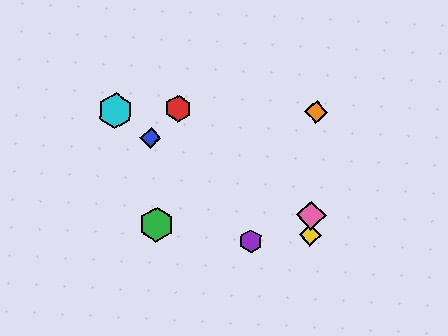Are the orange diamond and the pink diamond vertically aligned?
Yes, both are at x≈316.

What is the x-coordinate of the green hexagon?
The green hexagon is at x≈157.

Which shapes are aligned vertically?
The yellow diamond, the orange diamond, the pink diamond are aligned vertically.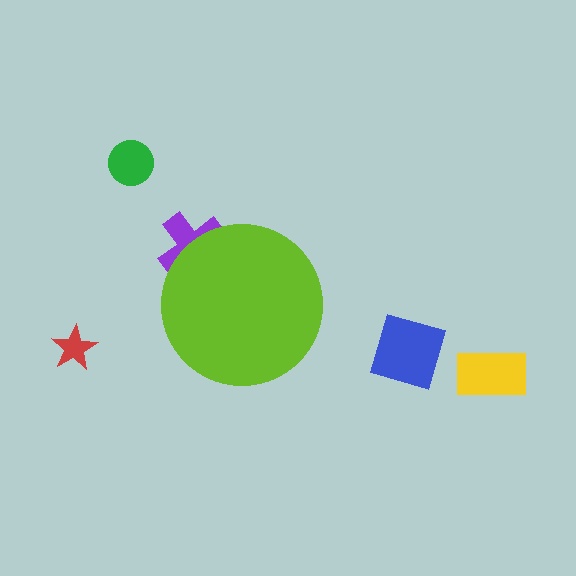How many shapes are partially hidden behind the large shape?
1 shape is partially hidden.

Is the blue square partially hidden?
No, the blue square is fully visible.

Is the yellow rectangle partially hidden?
No, the yellow rectangle is fully visible.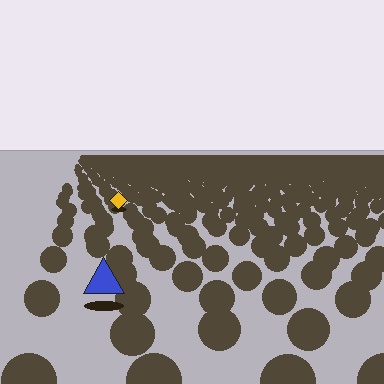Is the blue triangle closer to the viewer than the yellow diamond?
Yes. The blue triangle is closer — you can tell from the texture gradient: the ground texture is coarser near it.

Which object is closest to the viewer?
The blue triangle is closest. The texture marks near it are larger and more spread out.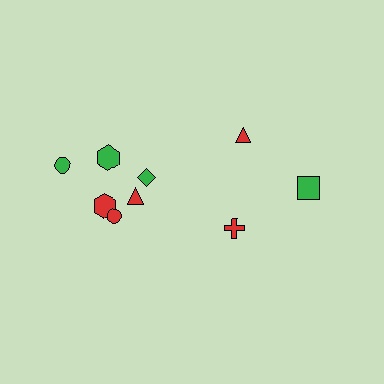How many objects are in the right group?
There are 3 objects.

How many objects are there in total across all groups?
There are 9 objects.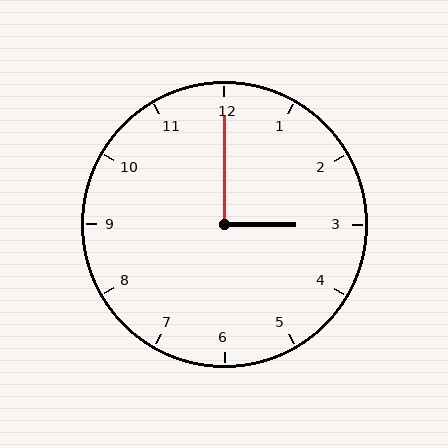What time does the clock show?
3:00.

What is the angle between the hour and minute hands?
Approximately 90 degrees.